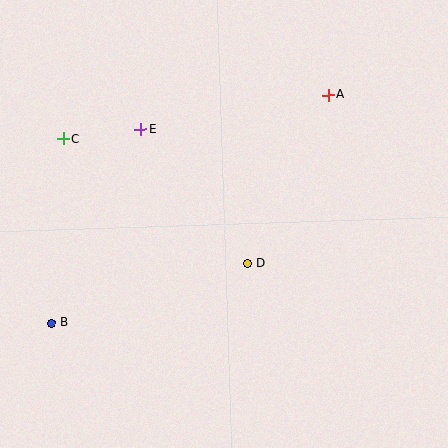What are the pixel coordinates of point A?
Point A is at (328, 95).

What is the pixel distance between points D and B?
The distance between D and B is 205 pixels.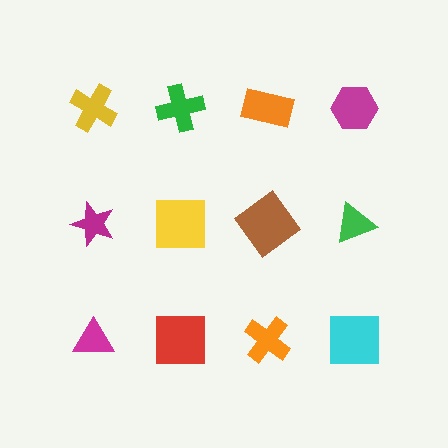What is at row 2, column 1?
A magenta star.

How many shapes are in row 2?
4 shapes.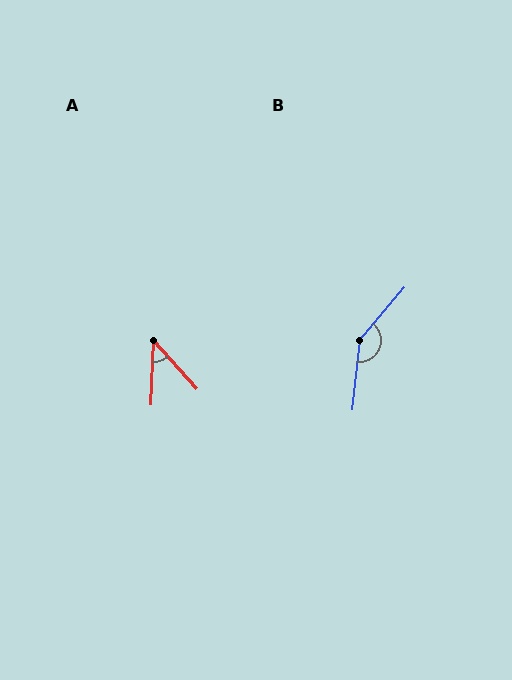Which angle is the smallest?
A, at approximately 44 degrees.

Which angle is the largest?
B, at approximately 146 degrees.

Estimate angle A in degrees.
Approximately 44 degrees.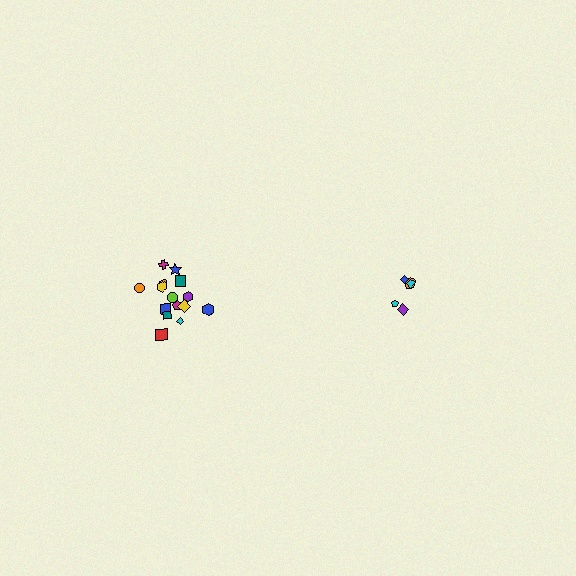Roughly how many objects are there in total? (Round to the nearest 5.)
Roughly 20 objects in total.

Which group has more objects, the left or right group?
The left group.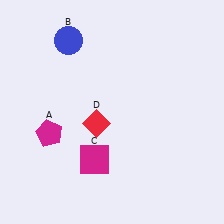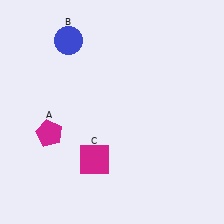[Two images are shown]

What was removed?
The red diamond (D) was removed in Image 2.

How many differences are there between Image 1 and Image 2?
There is 1 difference between the two images.